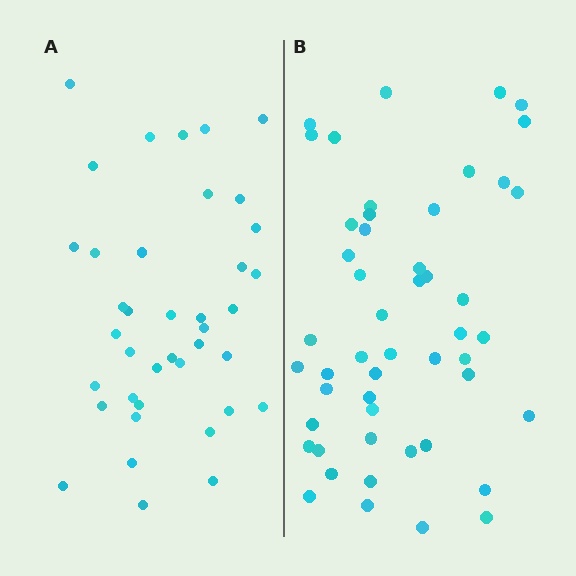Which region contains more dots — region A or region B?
Region B (the right region) has more dots.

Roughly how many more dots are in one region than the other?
Region B has roughly 12 or so more dots than region A.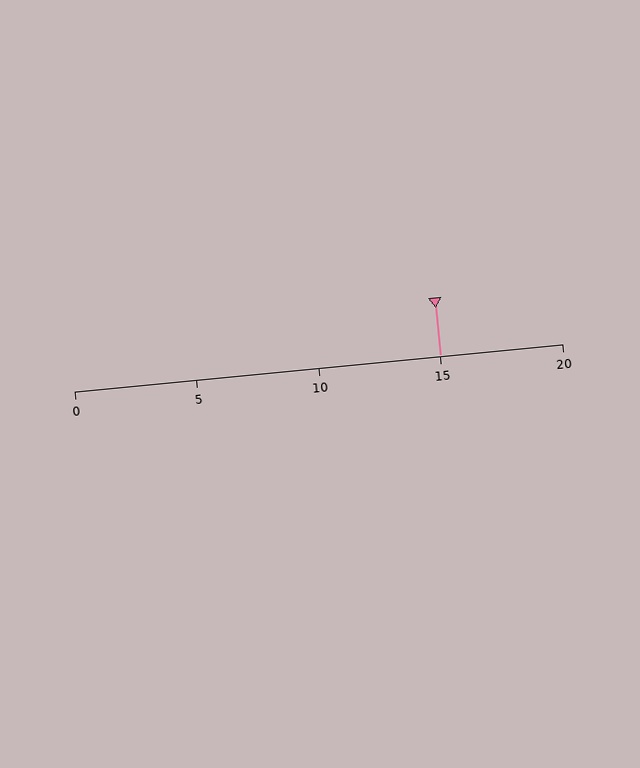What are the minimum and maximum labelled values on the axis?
The axis runs from 0 to 20.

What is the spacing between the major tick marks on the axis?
The major ticks are spaced 5 apart.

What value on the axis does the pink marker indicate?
The marker indicates approximately 15.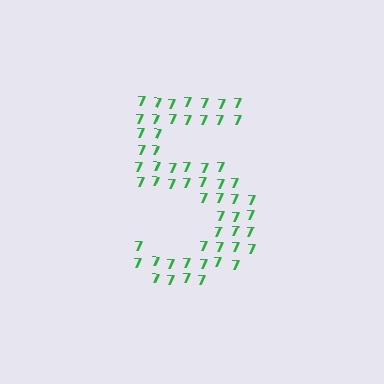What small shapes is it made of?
It is made of small digit 7's.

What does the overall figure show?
The overall figure shows the digit 5.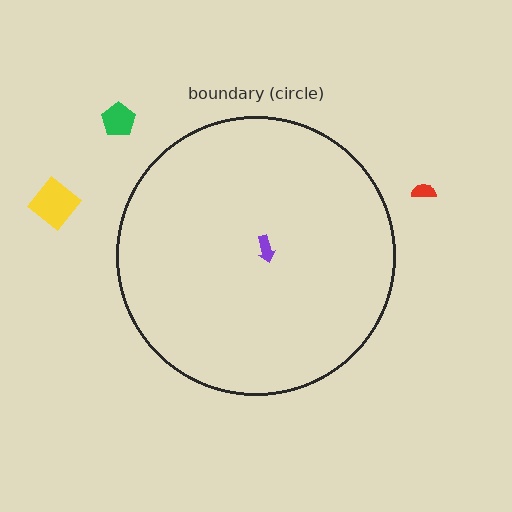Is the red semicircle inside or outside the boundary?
Outside.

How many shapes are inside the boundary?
1 inside, 3 outside.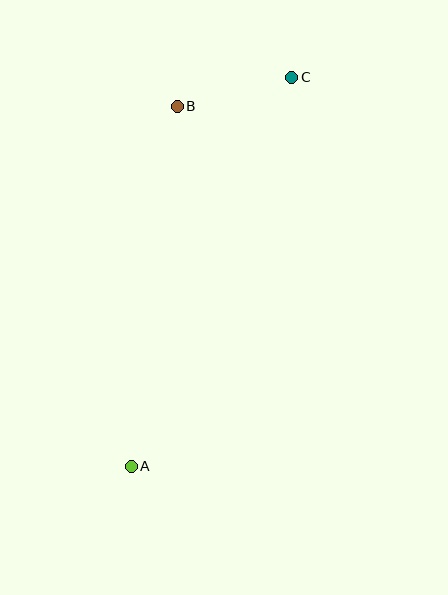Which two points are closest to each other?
Points B and C are closest to each other.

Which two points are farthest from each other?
Points A and C are farthest from each other.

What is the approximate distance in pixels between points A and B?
The distance between A and B is approximately 363 pixels.